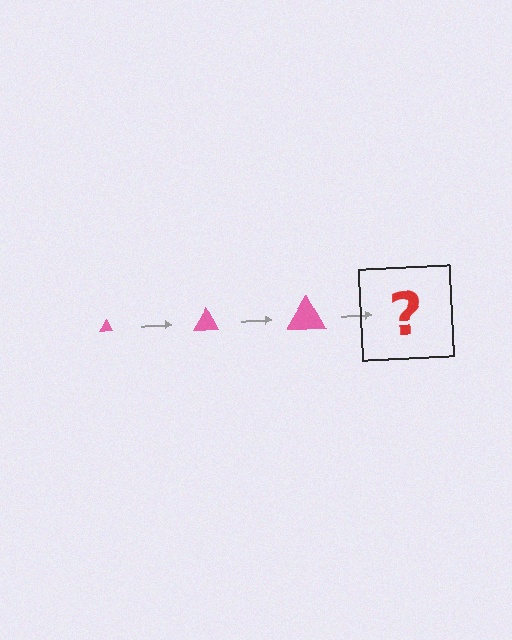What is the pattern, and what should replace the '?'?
The pattern is that the triangle gets progressively larger each step. The '?' should be a pink triangle, larger than the previous one.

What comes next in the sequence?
The next element should be a pink triangle, larger than the previous one.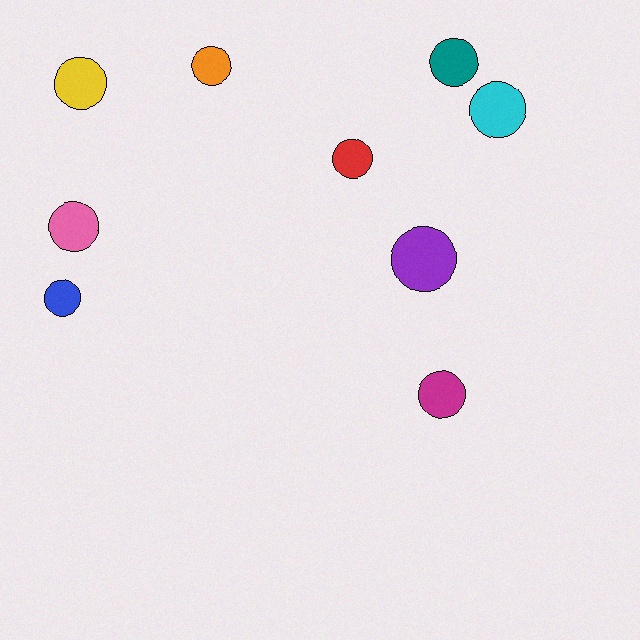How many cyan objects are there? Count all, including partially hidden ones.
There is 1 cyan object.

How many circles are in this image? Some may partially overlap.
There are 9 circles.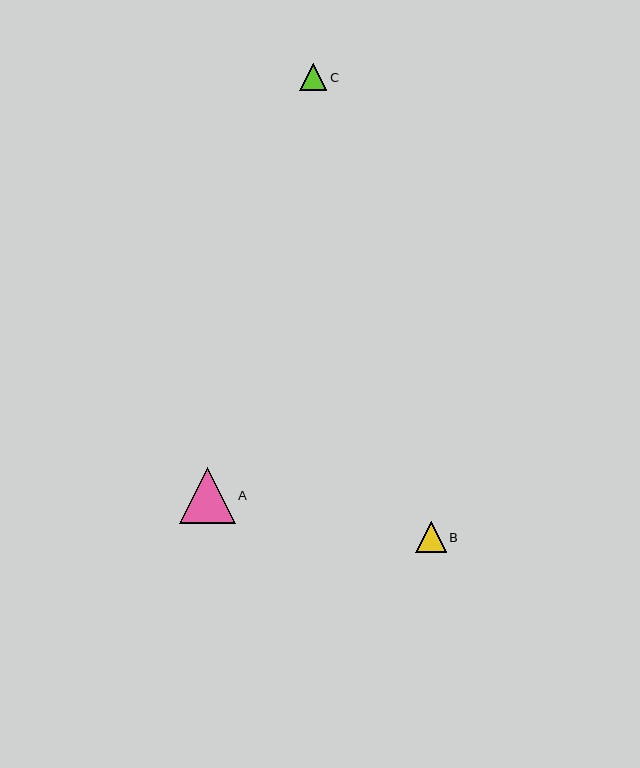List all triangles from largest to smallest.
From largest to smallest: A, B, C.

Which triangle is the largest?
Triangle A is the largest with a size of approximately 56 pixels.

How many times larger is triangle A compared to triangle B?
Triangle A is approximately 1.9 times the size of triangle B.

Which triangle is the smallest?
Triangle C is the smallest with a size of approximately 27 pixels.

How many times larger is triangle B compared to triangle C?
Triangle B is approximately 1.1 times the size of triangle C.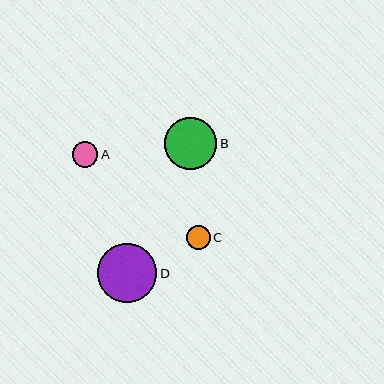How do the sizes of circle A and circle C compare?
Circle A and circle C are approximately the same size.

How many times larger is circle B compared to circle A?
Circle B is approximately 2.0 times the size of circle A.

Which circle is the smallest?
Circle C is the smallest with a size of approximately 24 pixels.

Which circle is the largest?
Circle D is the largest with a size of approximately 59 pixels.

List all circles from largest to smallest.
From largest to smallest: D, B, A, C.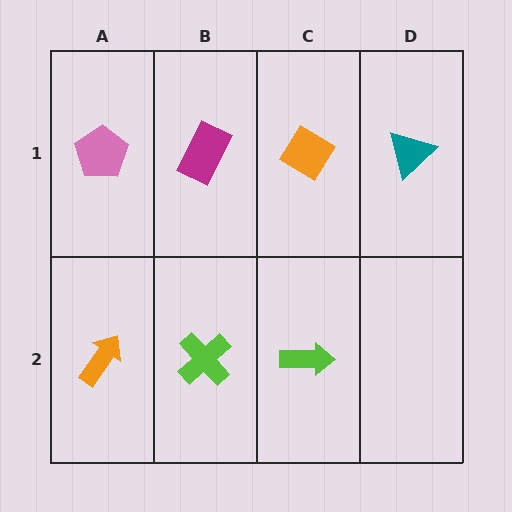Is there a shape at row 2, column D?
No, that cell is empty.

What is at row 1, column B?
A magenta rectangle.